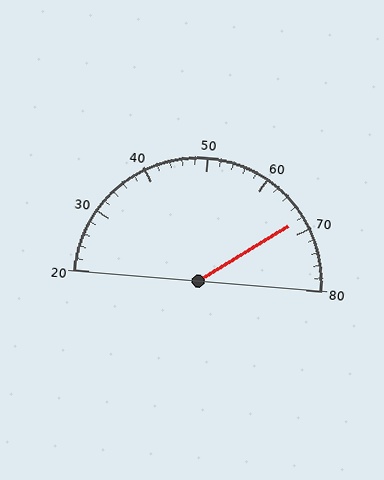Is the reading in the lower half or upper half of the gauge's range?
The reading is in the upper half of the range (20 to 80).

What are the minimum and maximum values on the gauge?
The gauge ranges from 20 to 80.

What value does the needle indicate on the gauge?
The needle indicates approximately 68.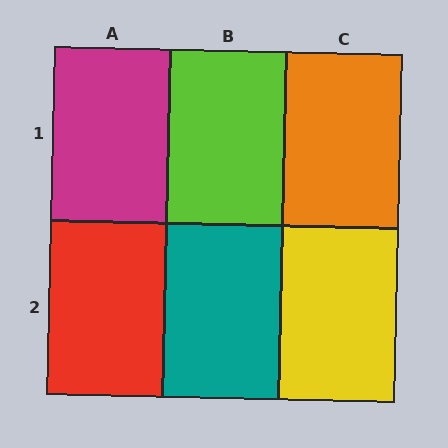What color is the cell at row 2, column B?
Teal.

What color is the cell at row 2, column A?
Red.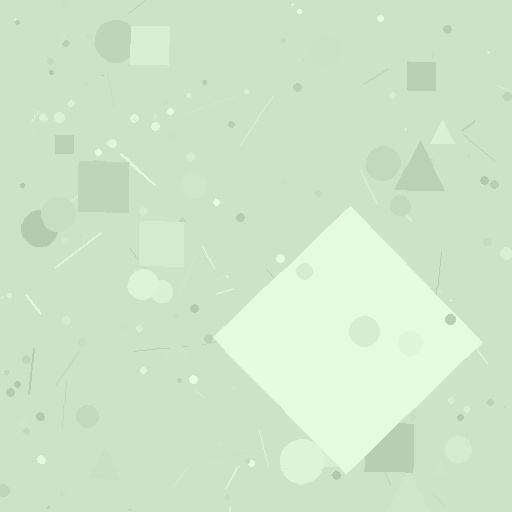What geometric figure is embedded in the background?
A diamond is embedded in the background.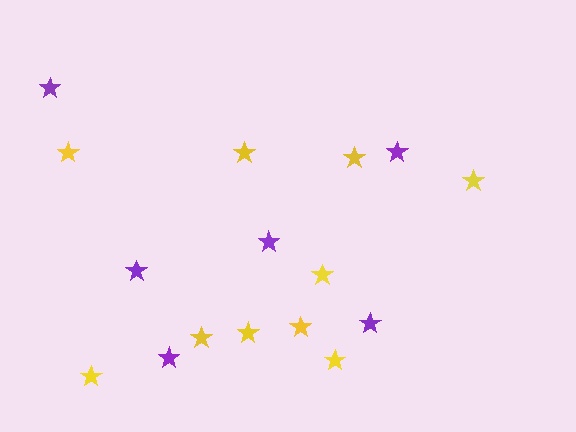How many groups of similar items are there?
There are 2 groups: one group of yellow stars (10) and one group of purple stars (6).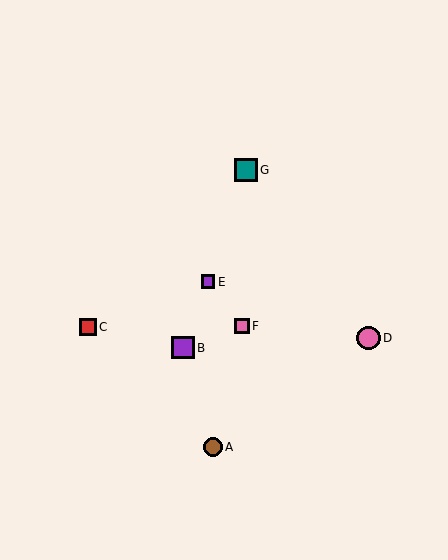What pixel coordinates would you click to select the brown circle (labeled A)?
Click at (213, 447) to select the brown circle A.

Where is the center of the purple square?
The center of the purple square is at (208, 282).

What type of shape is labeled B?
Shape B is a purple square.